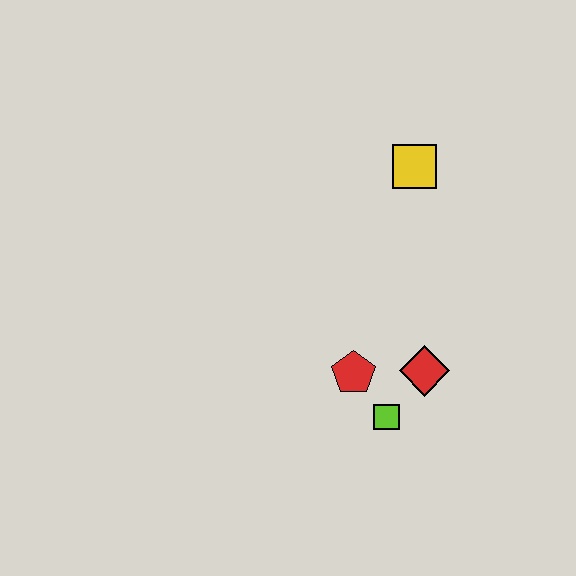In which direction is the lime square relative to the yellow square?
The lime square is below the yellow square.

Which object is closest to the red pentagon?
The lime square is closest to the red pentagon.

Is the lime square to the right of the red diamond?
No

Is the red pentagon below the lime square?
No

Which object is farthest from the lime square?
The yellow square is farthest from the lime square.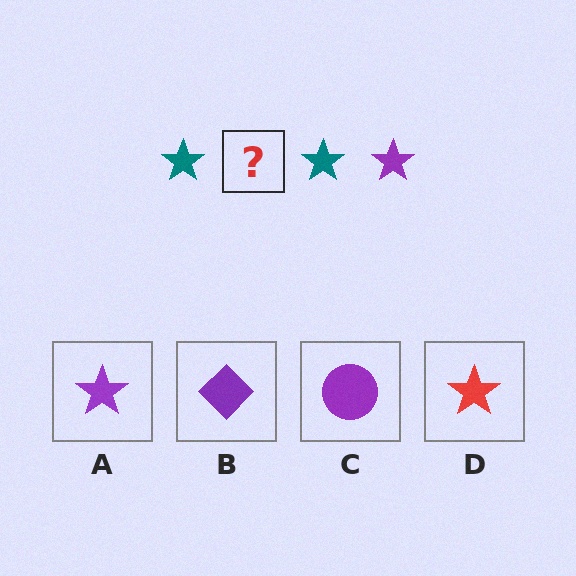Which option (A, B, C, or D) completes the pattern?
A.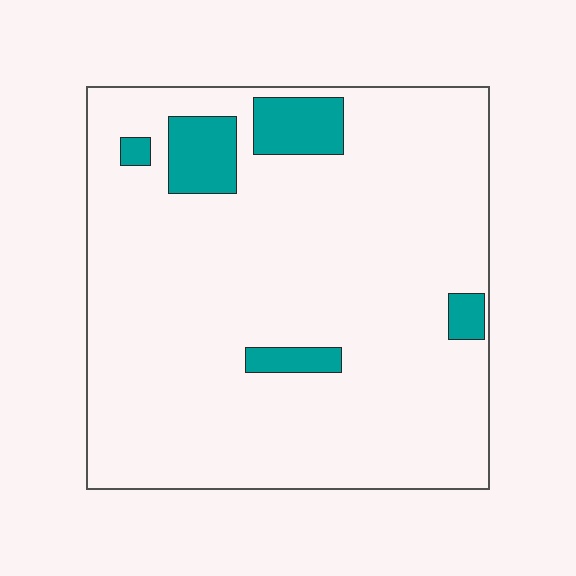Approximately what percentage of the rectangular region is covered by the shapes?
Approximately 10%.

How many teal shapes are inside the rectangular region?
5.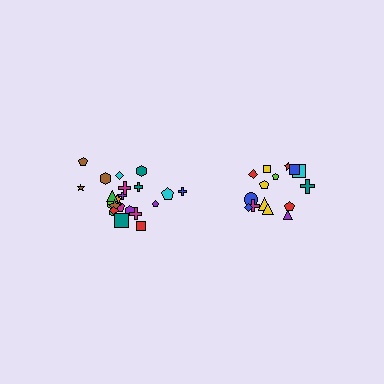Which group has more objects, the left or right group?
The left group.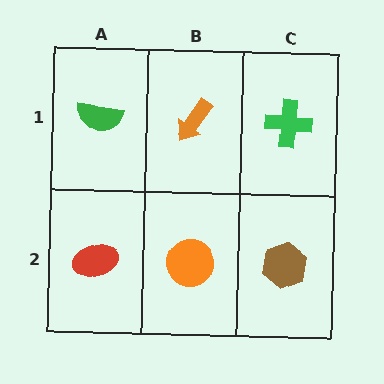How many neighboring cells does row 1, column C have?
2.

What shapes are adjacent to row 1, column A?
A red ellipse (row 2, column A), an orange arrow (row 1, column B).